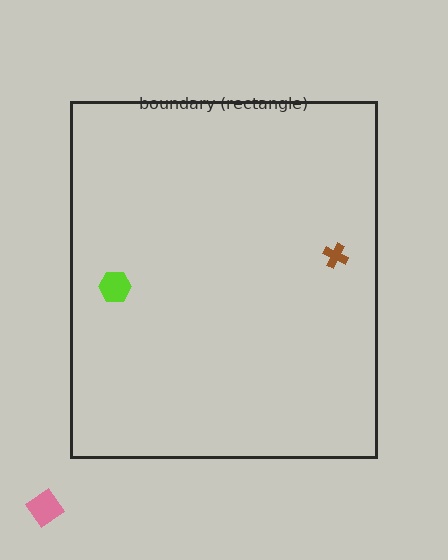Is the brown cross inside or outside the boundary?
Inside.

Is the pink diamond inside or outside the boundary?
Outside.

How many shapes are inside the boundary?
2 inside, 1 outside.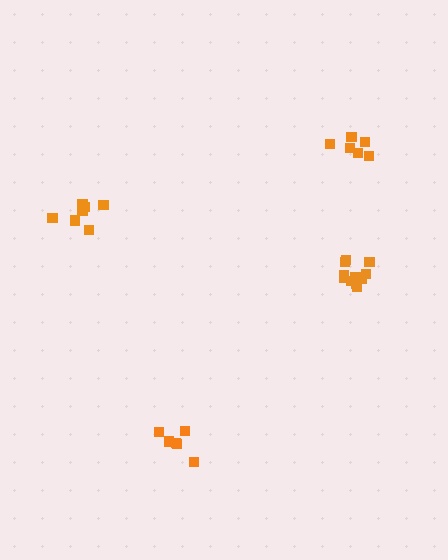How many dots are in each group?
Group 1: 6 dots, Group 2: 12 dots, Group 3: 7 dots, Group 4: 6 dots (31 total).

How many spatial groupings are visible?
There are 4 spatial groupings.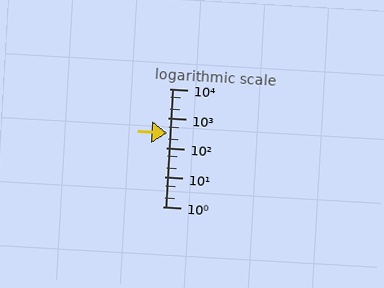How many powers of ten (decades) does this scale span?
The scale spans 4 decades, from 1 to 10000.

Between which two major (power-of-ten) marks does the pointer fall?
The pointer is between 100 and 1000.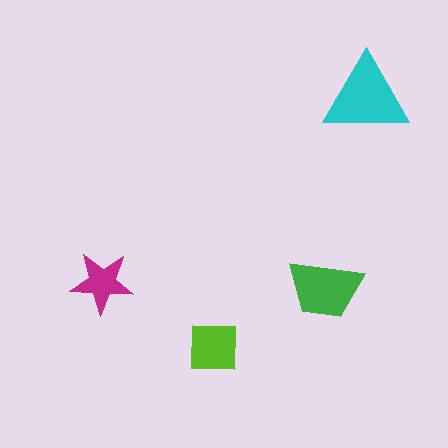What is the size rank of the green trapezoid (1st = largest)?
2nd.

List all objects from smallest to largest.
The magenta star, the lime square, the green trapezoid, the cyan triangle.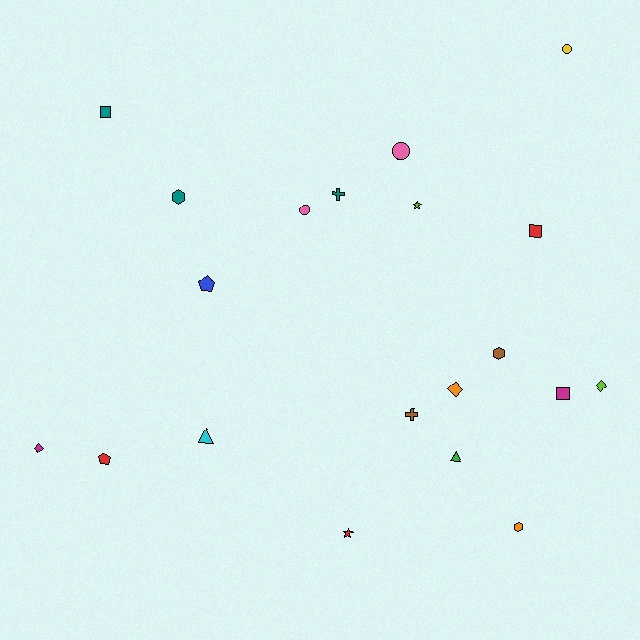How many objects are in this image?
There are 20 objects.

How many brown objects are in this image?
There are 2 brown objects.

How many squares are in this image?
There are 3 squares.